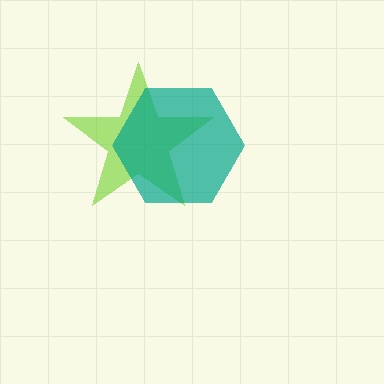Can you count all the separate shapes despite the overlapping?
Yes, there are 2 separate shapes.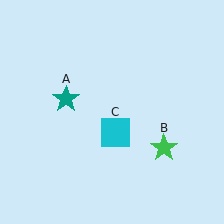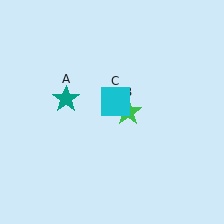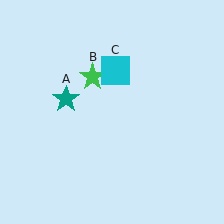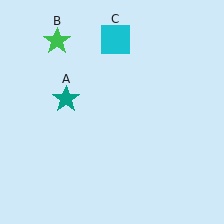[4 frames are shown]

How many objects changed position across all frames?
2 objects changed position: green star (object B), cyan square (object C).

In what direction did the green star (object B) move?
The green star (object B) moved up and to the left.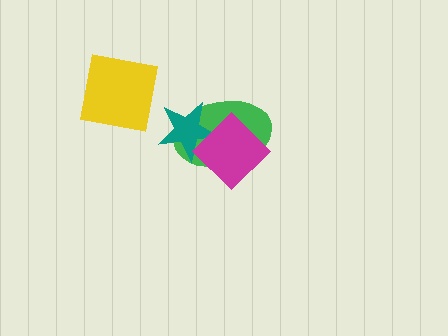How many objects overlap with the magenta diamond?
2 objects overlap with the magenta diamond.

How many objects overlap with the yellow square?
0 objects overlap with the yellow square.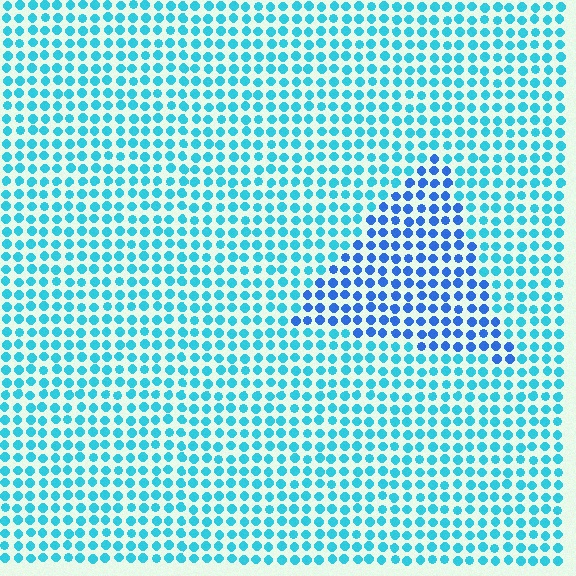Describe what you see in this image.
The image is filled with small cyan elements in a uniform arrangement. A triangle-shaped region is visible where the elements are tinted to a slightly different hue, forming a subtle color boundary.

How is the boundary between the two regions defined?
The boundary is defined purely by a slight shift in hue (about 33 degrees). Spacing, size, and orientation are identical on both sides.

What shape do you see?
I see a triangle.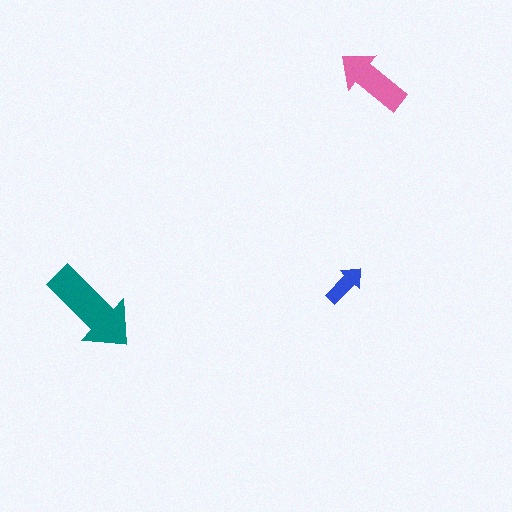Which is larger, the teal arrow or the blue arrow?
The teal one.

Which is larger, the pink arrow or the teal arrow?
The teal one.